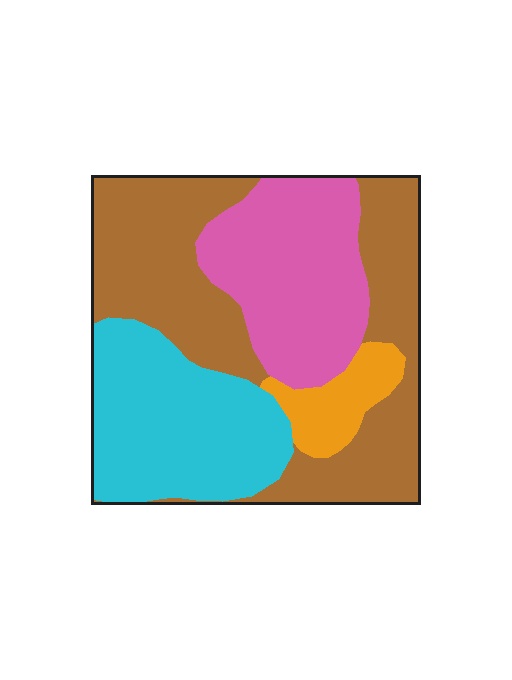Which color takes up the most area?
Brown, at roughly 40%.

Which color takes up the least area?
Orange, at roughly 5%.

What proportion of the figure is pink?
Pink takes up about one quarter (1/4) of the figure.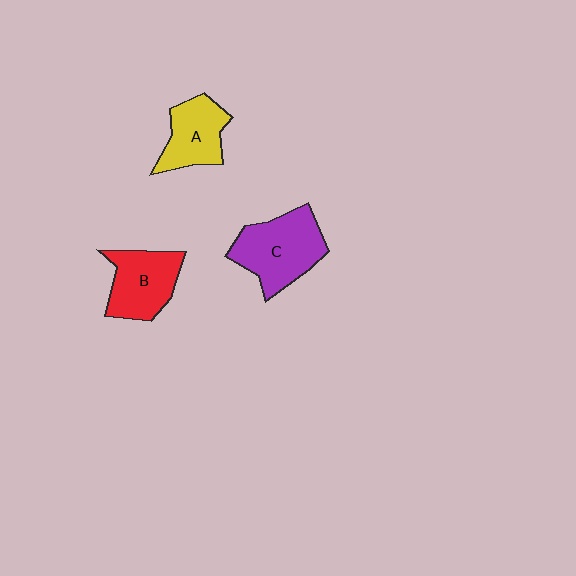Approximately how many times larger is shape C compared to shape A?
Approximately 1.4 times.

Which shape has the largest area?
Shape C (purple).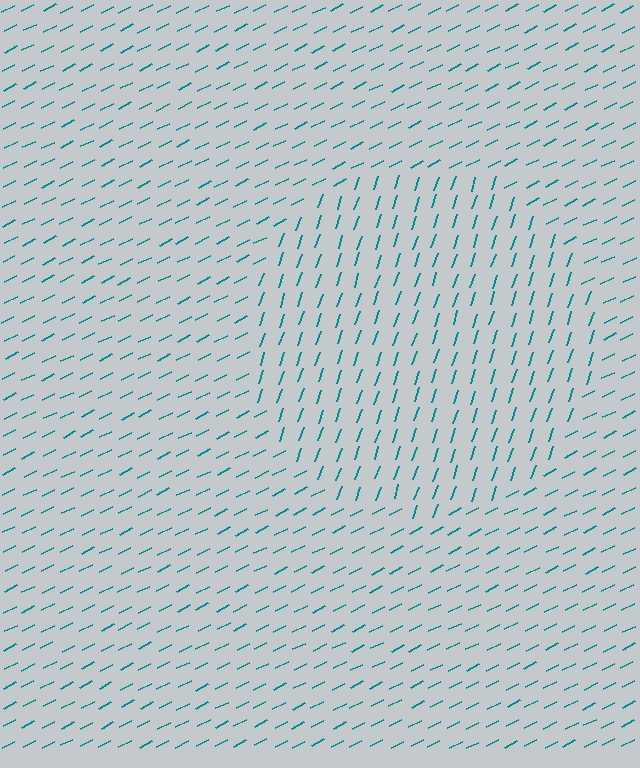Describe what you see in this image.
The image is filled with small teal line segments. A circle region in the image has lines oriented differently from the surrounding lines, creating a visible texture boundary.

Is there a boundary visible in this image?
Yes, there is a texture boundary formed by a change in line orientation.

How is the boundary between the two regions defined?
The boundary is defined purely by a change in line orientation (approximately 45 degrees difference). All lines are the same color and thickness.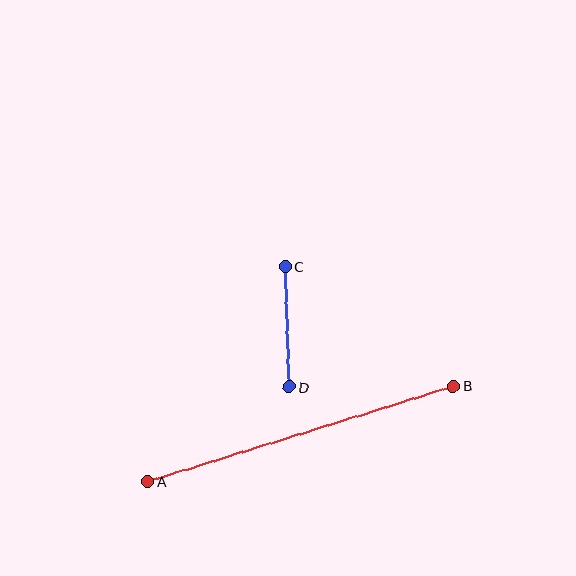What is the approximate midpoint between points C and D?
The midpoint is at approximately (287, 327) pixels.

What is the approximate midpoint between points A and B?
The midpoint is at approximately (301, 434) pixels.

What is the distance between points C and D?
The distance is approximately 120 pixels.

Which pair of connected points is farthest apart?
Points A and B are farthest apart.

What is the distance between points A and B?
The distance is approximately 320 pixels.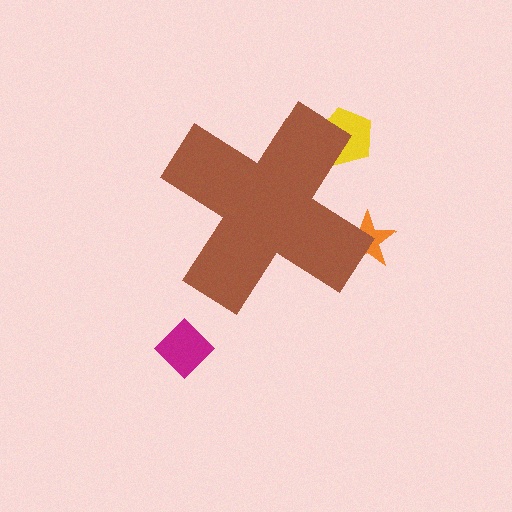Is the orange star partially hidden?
Yes, the orange star is partially hidden behind the brown cross.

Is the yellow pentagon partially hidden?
Yes, the yellow pentagon is partially hidden behind the brown cross.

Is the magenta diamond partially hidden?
No, the magenta diamond is fully visible.